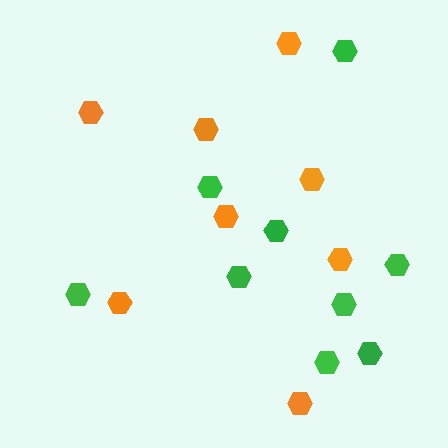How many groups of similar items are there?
There are 2 groups: one group of orange hexagons (8) and one group of green hexagons (9).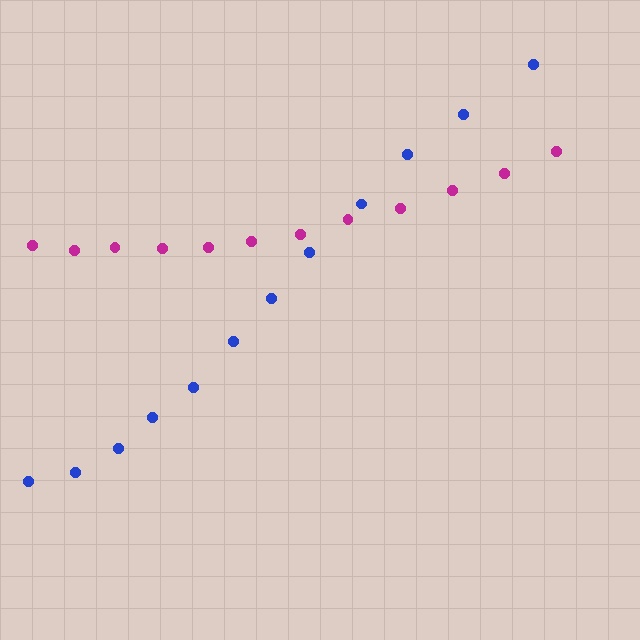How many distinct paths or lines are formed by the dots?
There are 2 distinct paths.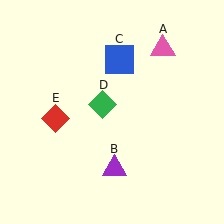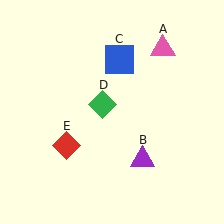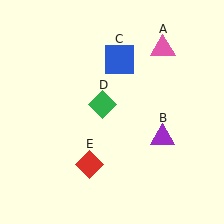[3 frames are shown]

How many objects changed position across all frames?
2 objects changed position: purple triangle (object B), red diamond (object E).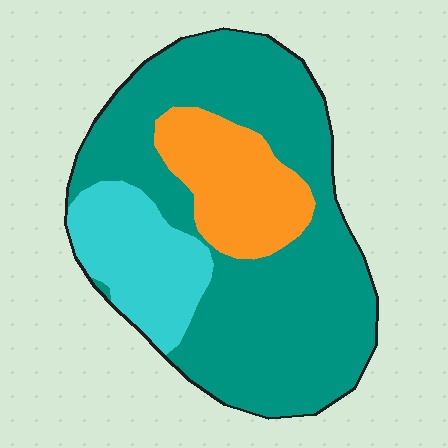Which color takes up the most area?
Teal, at roughly 65%.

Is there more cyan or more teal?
Teal.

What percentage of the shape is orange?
Orange covers about 20% of the shape.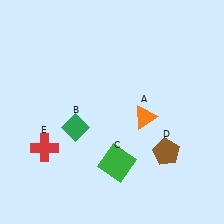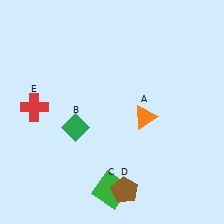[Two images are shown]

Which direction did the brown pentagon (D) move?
The brown pentagon (D) moved left.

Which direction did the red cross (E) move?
The red cross (E) moved up.